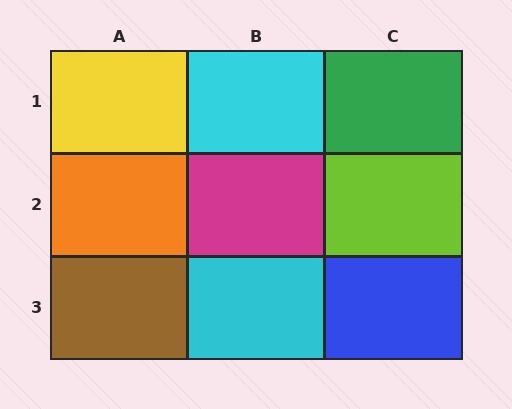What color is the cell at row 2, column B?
Magenta.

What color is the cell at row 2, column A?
Orange.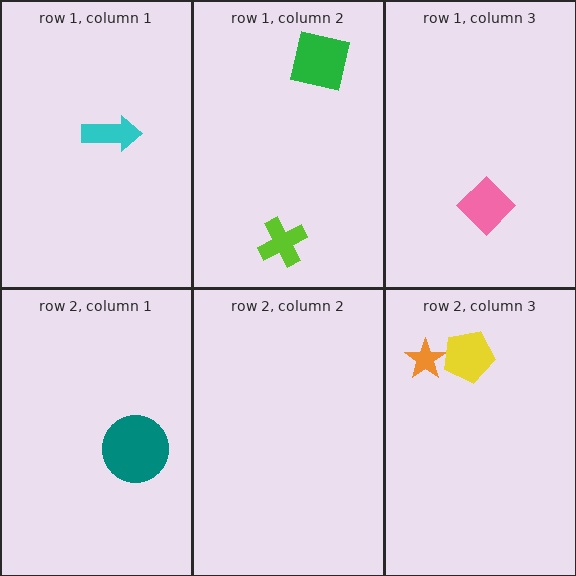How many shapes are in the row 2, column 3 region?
2.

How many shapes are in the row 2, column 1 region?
1.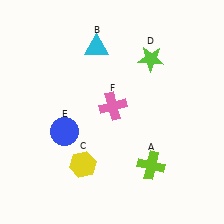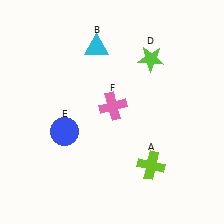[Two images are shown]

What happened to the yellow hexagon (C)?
The yellow hexagon (C) was removed in Image 2. It was in the bottom-left area of Image 1.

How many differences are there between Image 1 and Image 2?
There is 1 difference between the two images.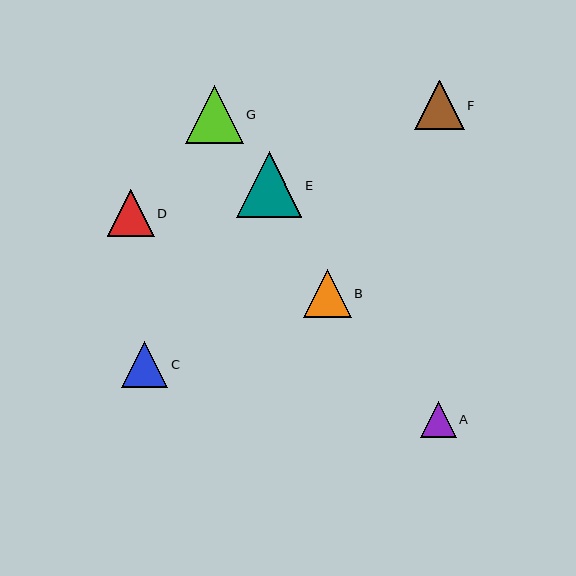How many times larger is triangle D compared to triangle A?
Triangle D is approximately 1.3 times the size of triangle A.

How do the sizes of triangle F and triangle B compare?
Triangle F and triangle B are approximately the same size.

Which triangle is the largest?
Triangle E is the largest with a size of approximately 66 pixels.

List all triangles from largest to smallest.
From largest to smallest: E, G, F, B, D, C, A.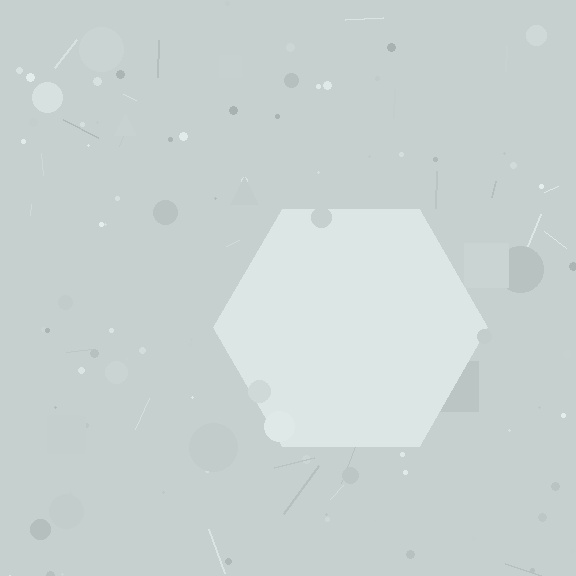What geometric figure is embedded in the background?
A hexagon is embedded in the background.